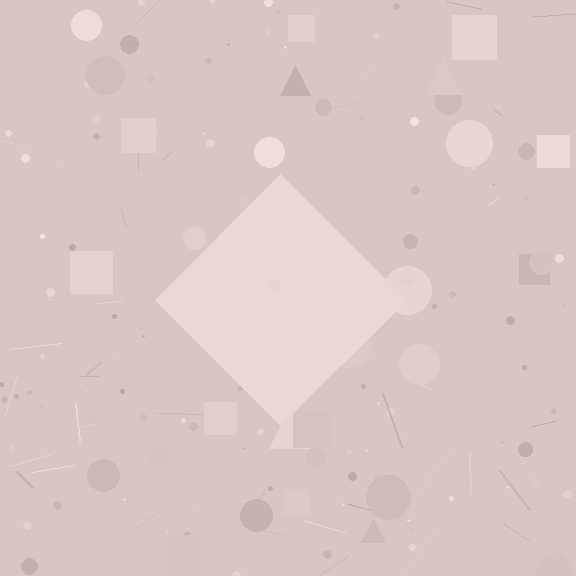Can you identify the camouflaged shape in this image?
The camouflaged shape is a diamond.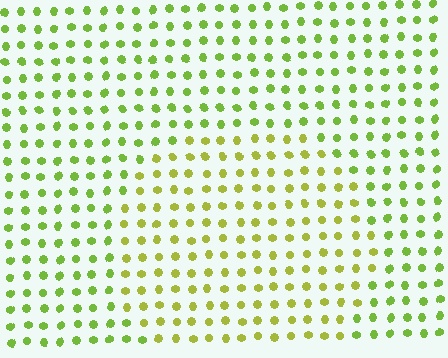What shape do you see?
I see a circle.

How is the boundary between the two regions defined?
The boundary is defined purely by a slight shift in hue (about 23 degrees). Spacing, size, and orientation are identical on both sides.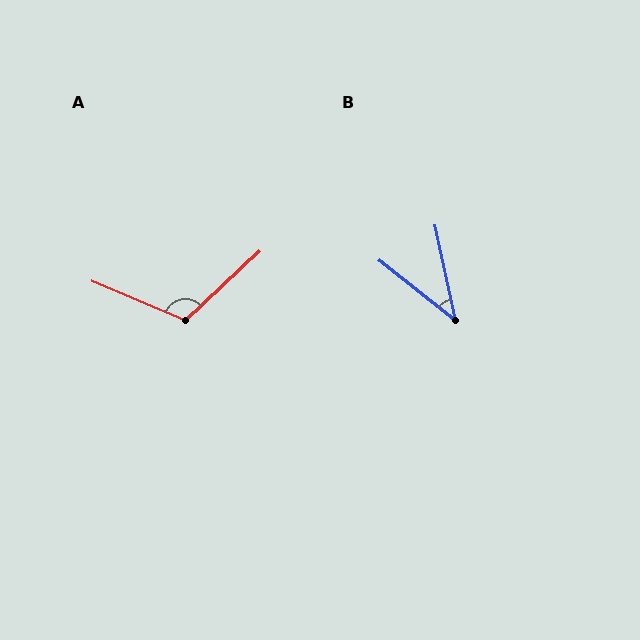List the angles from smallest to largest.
B (40°), A (115°).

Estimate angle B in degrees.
Approximately 40 degrees.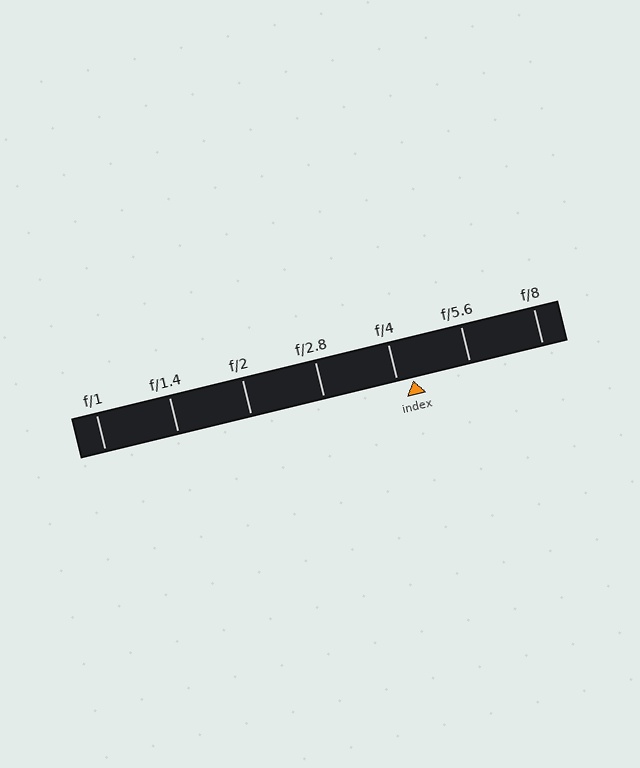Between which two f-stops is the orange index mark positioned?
The index mark is between f/4 and f/5.6.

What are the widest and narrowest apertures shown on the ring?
The widest aperture shown is f/1 and the narrowest is f/8.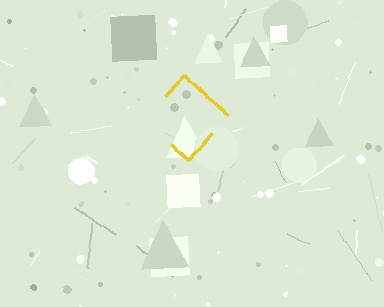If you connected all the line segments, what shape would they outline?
They would outline a diamond.